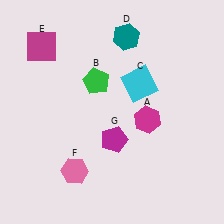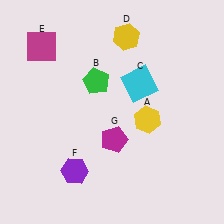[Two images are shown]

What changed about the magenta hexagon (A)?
In Image 1, A is magenta. In Image 2, it changed to yellow.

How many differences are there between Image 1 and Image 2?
There are 3 differences between the two images.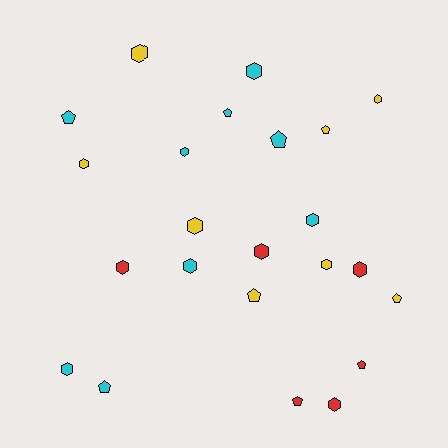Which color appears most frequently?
Cyan, with 9 objects.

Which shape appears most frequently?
Hexagon, with 14 objects.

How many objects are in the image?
There are 23 objects.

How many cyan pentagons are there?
There are 4 cyan pentagons.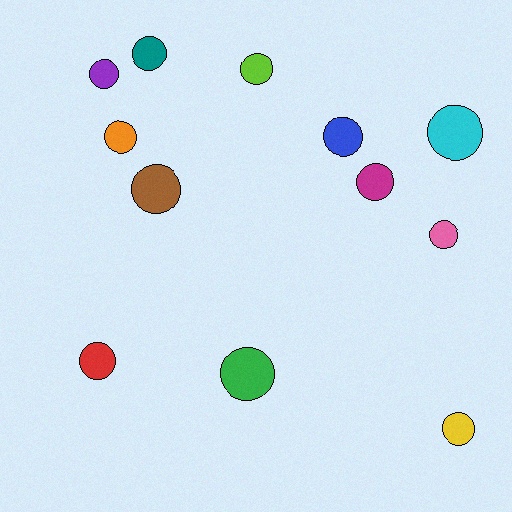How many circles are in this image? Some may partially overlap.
There are 12 circles.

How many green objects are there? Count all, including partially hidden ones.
There is 1 green object.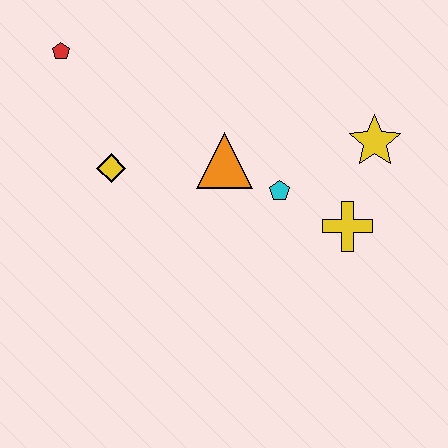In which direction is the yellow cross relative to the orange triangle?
The yellow cross is to the right of the orange triangle.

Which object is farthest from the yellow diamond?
The yellow star is farthest from the yellow diamond.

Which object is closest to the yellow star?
The yellow cross is closest to the yellow star.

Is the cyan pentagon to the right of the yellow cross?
No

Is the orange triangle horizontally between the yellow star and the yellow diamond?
Yes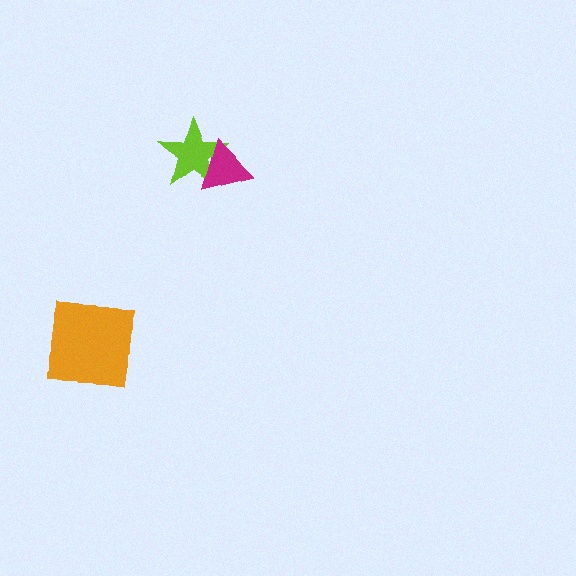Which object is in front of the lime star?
The magenta triangle is in front of the lime star.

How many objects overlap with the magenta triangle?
1 object overlaps with the magenta triangle.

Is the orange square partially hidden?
No, no other shape covers it.